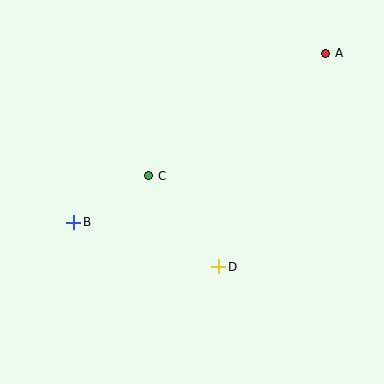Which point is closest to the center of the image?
Point C at (149, 176) is closest to the center.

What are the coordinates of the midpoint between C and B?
The midpoint between C and B is at (111, 199).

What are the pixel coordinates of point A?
Point A is at (326, 53).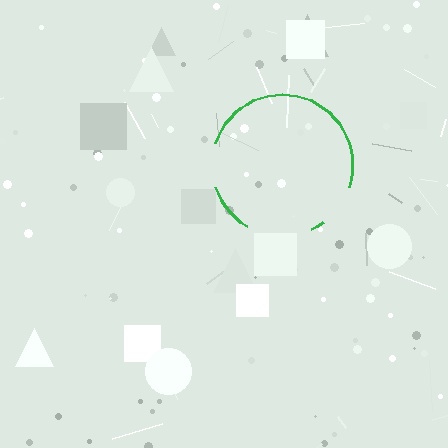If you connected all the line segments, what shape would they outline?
They would outline a circle.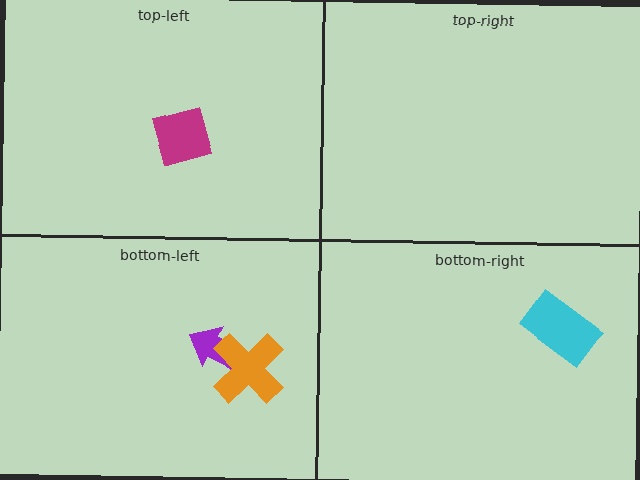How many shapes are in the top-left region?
1.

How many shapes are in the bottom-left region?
2.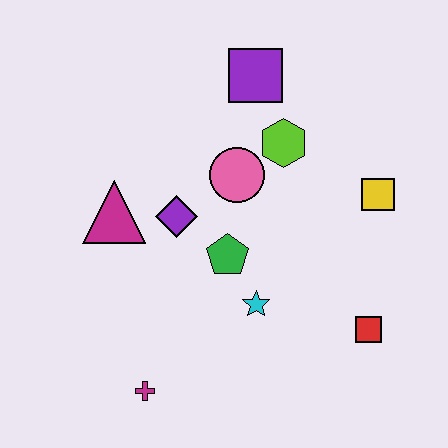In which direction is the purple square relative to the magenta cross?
The purple square is above the magenta cross.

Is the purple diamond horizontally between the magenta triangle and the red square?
Yes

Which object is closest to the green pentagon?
The cyan star is closest to the green pentagon.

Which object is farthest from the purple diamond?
The red square is farthest from the purple diamond.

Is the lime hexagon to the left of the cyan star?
No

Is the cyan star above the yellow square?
No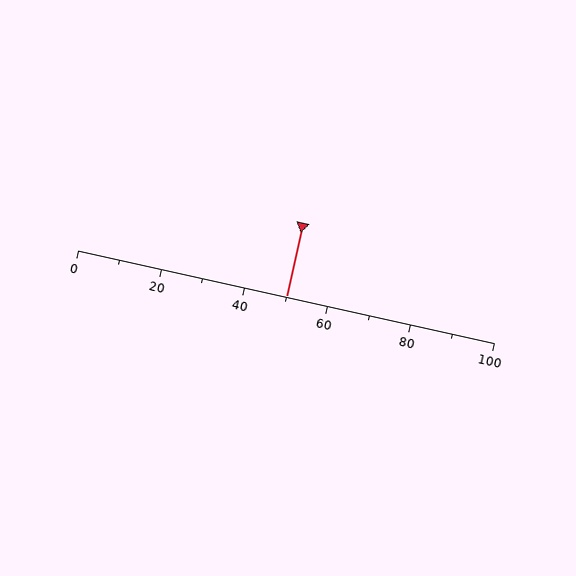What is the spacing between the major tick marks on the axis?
The major ticks are spaced 20 apart.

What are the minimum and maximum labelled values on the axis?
The axis runs from 0 to 100.